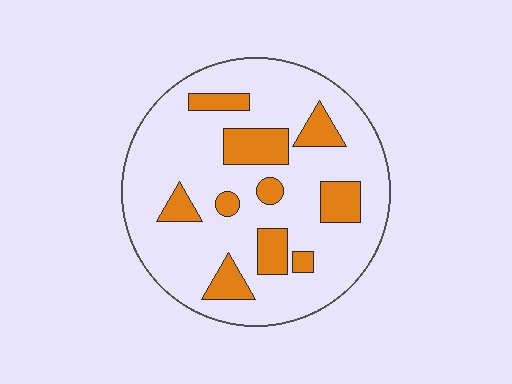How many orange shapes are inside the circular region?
10.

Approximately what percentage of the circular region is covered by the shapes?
Approximately 20%.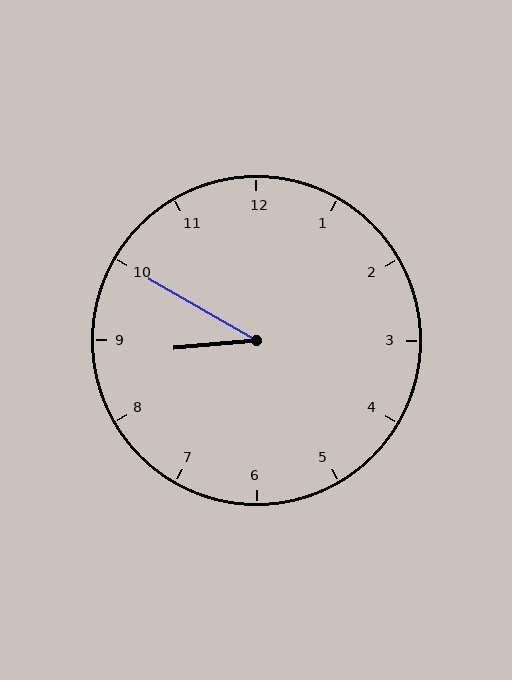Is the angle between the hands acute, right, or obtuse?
It is acute.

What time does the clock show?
8:50.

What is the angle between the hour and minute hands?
Approximately 35 degrees.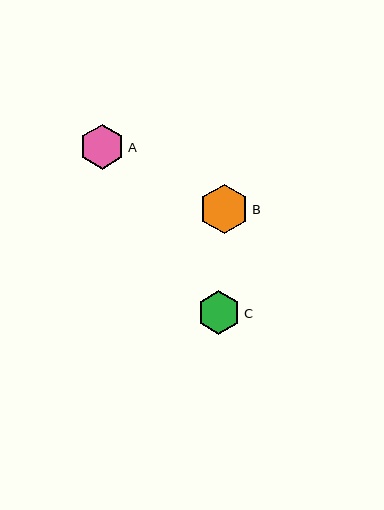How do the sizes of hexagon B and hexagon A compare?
Hexagon B and hexagon A are approximately the same size.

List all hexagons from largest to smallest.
From largest to smallest: B, A, C.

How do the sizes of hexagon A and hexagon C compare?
Hexagon A and hexagon C are approximately the same size.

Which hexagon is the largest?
Hexagon B is the largest with a size of approximately 49 pixels.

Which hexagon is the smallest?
Hexagon C is the smallest with a size of approximately 44 pixels.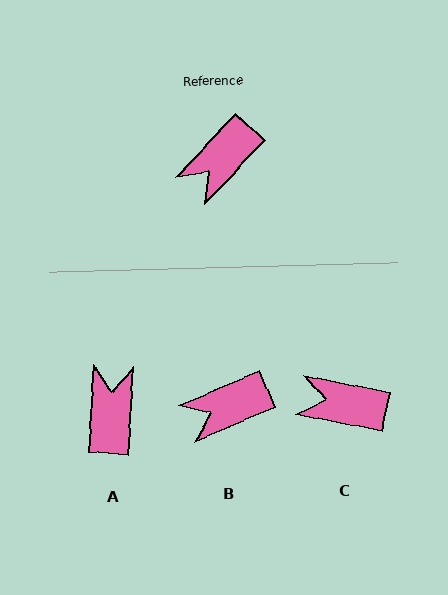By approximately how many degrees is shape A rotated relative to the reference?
Approximately 141 degrees clockwise.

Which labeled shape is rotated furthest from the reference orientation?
A, about 141 degrees away.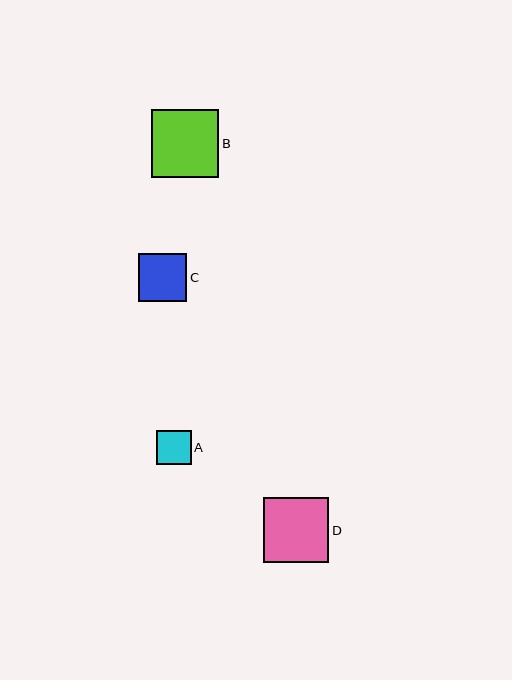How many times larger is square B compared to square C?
Square B is approximately 1.4 times the size of square C.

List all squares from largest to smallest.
From largest to smallest: B, D, C, A.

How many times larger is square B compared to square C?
Square B is approximately 1.4 times the size of square C.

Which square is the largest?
Square B is the largest with a size of approximately 68 pixels.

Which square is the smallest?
Square A is the smallest with a size of approximately 34 pixels.